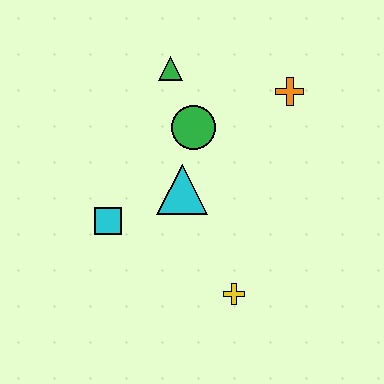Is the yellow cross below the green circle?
Yes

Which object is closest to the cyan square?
The cyan triangle is closest to the cyan square.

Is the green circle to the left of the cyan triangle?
No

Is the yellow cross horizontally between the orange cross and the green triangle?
Yes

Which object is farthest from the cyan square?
The orange cross is farthest from the cyan square.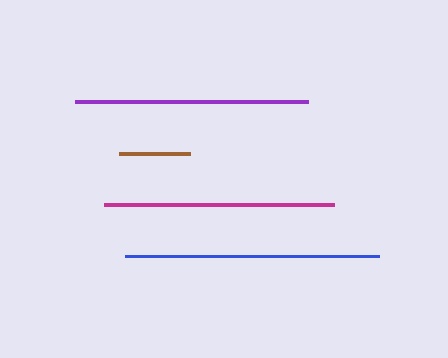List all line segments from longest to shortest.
From longest to shortest: blue, purple, magenta, brown.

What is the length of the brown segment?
The brown segment is approximately 71 pixels long.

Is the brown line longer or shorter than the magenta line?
The magenta line is longer than the brown line.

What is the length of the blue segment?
The blue segment is approximately 253 pixels long.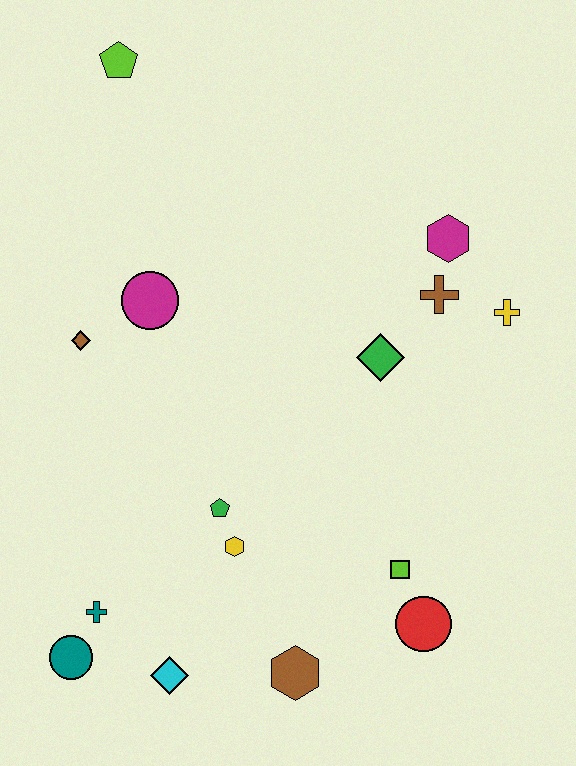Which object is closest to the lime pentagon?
The magenta circle is closest to the lime pentagon.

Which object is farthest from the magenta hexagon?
The teal circle is farthest from the magenta hexagon.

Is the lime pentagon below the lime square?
No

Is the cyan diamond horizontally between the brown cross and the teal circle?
Yes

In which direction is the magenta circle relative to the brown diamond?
The magenta circle is to the right of the brown diamond.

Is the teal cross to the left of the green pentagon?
Yes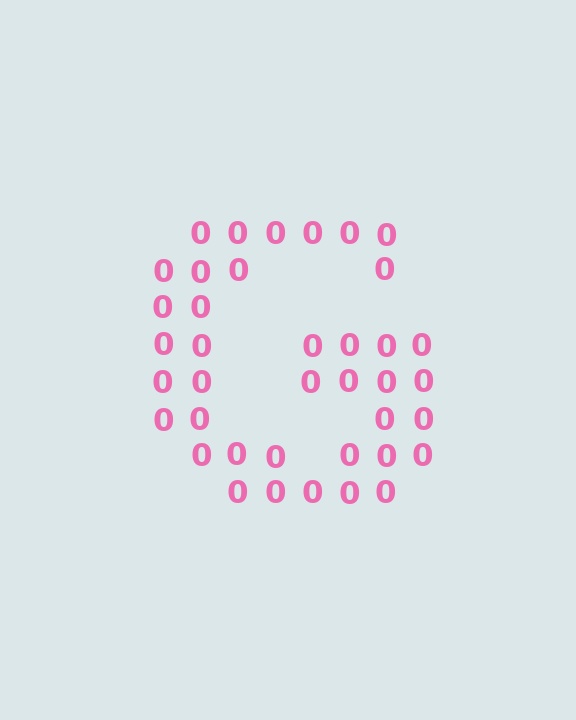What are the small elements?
The small elements are digit 0's.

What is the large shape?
The large shape is the letter G.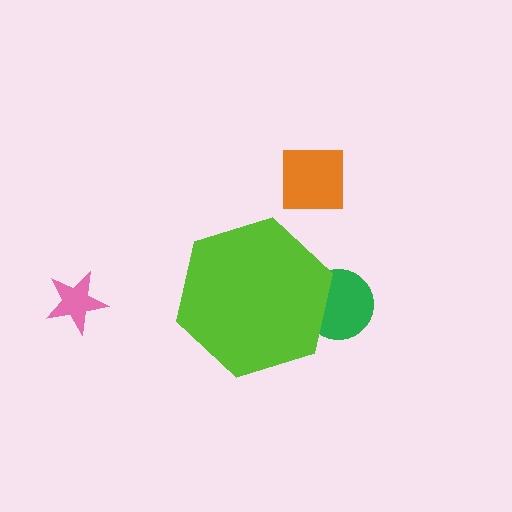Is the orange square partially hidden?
No, the orange square is fully visible.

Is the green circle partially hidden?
Yes, the green circle is partially hidden behind the lime hexagon.